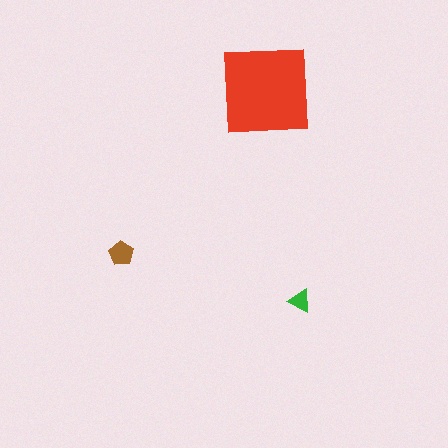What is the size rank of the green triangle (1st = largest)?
3rd.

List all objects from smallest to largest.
The green triangle, the brown pentagon, the red square.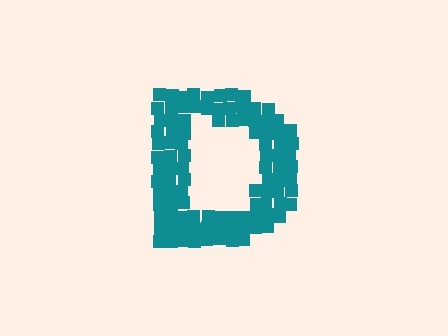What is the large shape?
The large shape is the letter D.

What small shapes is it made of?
It is made of small squares.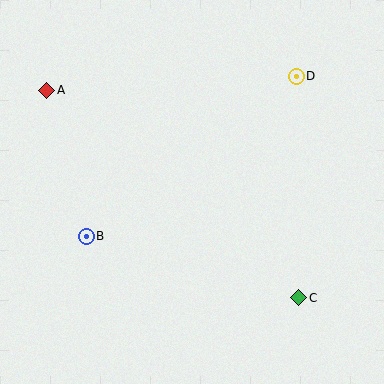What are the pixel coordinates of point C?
Point C is at (299, 298).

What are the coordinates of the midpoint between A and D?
The midpoint between A and D is at (171, 83).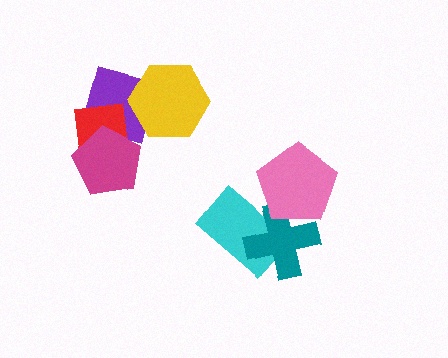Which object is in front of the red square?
The magenta pentagon is in front of the red square.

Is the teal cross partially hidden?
Yes, it is partially covered by another shape.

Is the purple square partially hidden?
Yes, it is partially covered by another shape.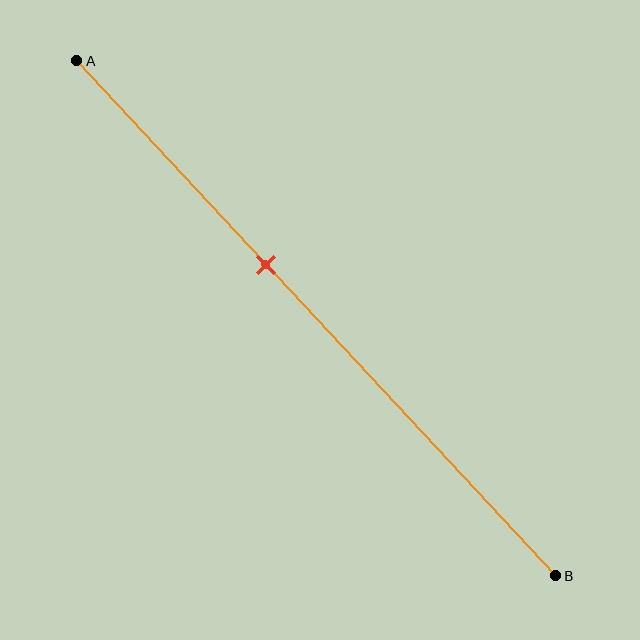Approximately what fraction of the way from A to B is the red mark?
The red mark is approximately 40% of the way from A to B.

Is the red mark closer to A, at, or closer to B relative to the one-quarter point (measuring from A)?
The red mark is closer to point B than the one-quarter point of segment AB.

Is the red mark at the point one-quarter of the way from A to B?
No, the mark is at about 40% from A, not at the 25% one-quarter point.